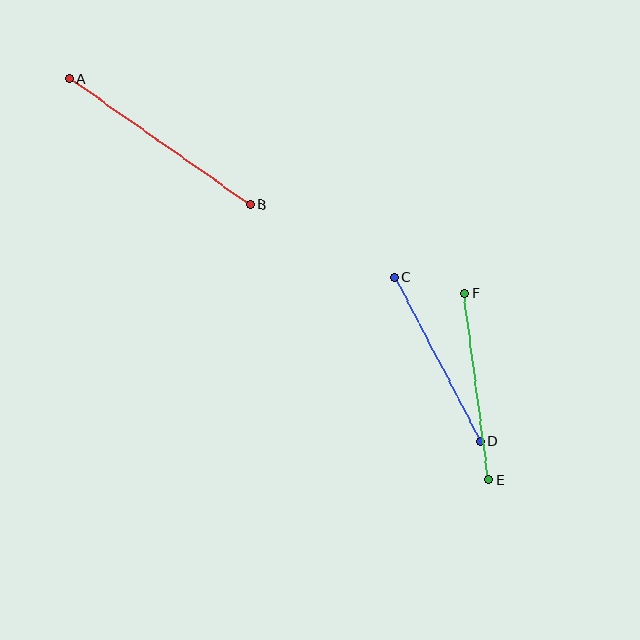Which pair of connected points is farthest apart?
Points A and B are farthest apart.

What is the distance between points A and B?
The distance is approximately 220 pixels.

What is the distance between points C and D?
The distance is approximately 186 pixels.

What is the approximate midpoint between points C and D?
The midpoint is at approximately (437, 359) pixels.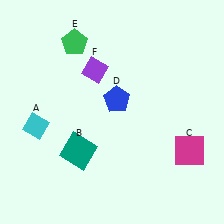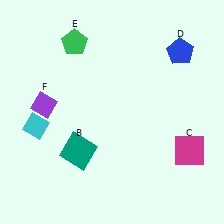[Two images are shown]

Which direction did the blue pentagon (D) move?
The blue pentagon (D) moved right.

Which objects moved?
The objects that moved are: the blue pentagon (D), the purple diamond (F).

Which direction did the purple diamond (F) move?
The purple diamond (F) moved left.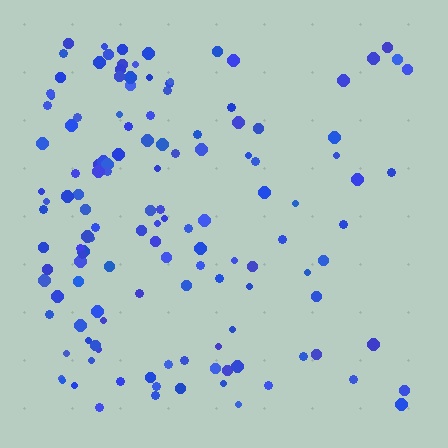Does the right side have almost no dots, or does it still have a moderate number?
Still a moderate number, just noticeably fewer than the left.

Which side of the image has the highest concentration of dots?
The left.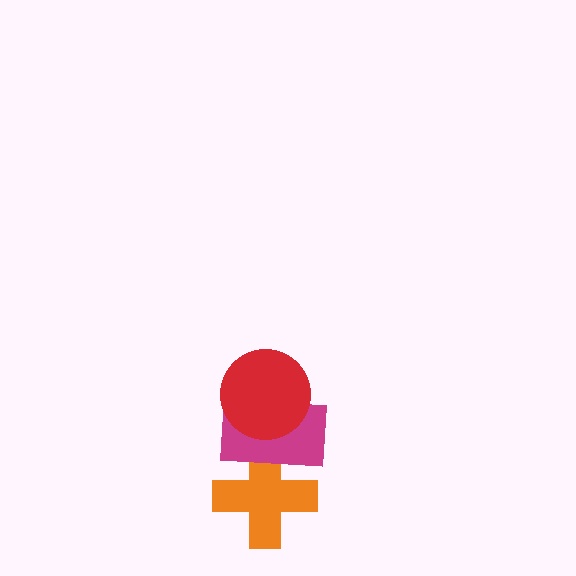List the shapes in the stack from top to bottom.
From top to bottom: the red circle, the magenta rectangle, the orange cross.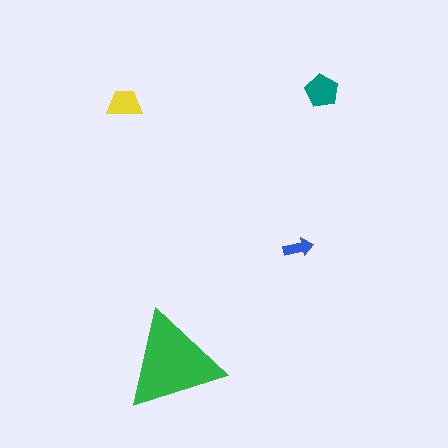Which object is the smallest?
The blue arrow.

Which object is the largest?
The green triangle.